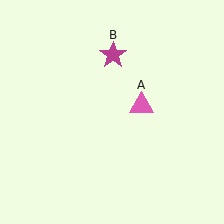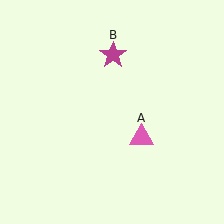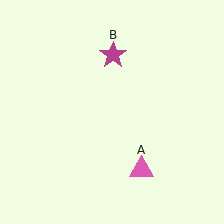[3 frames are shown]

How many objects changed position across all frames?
1 object changed position: pink triangle (object A).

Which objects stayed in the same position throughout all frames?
Magenta star (object B) remained stationary.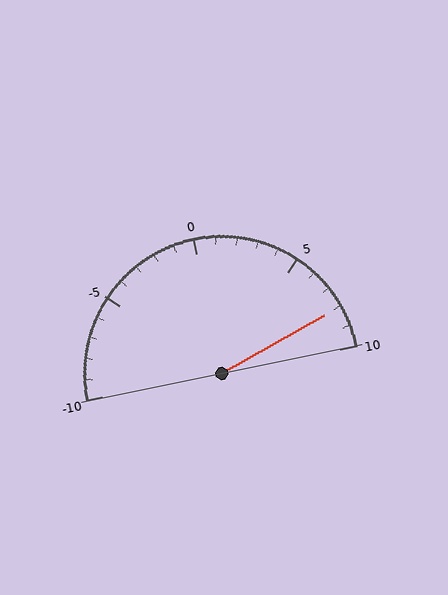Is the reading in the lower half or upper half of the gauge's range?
The reading is in the upper half of the range (-10 to 10).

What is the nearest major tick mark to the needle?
The nearest major tick mark is 10.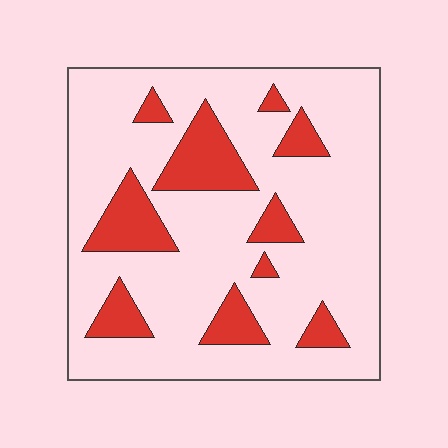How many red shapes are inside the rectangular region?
10.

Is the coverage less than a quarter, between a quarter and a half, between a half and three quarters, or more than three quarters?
Less than a quarter.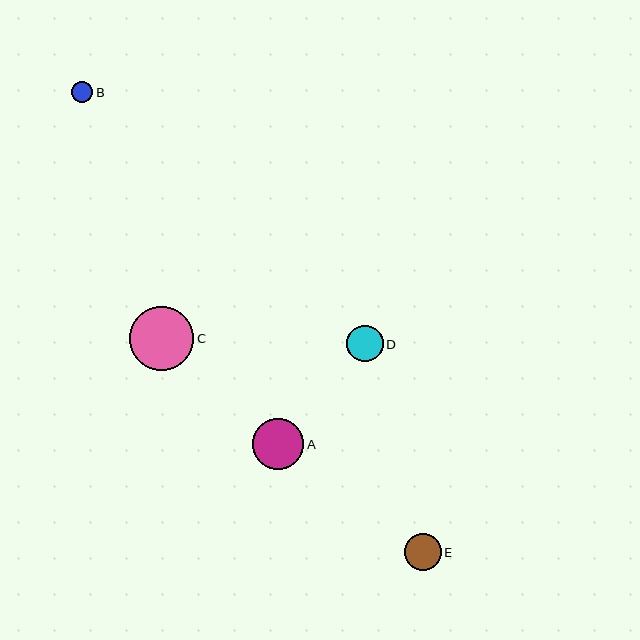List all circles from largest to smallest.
From largest to smallest: C, A, D, E, B.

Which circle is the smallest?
Circle B is the smallest with a size of approximately 21 pixels.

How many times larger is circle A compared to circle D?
Circle A is approximately 1.4 times the size of circle D.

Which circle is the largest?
Circle C is the largest with a size of approximately 65 pixels.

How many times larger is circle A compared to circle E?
Circle A is approximately 1.4 times the size of circle E.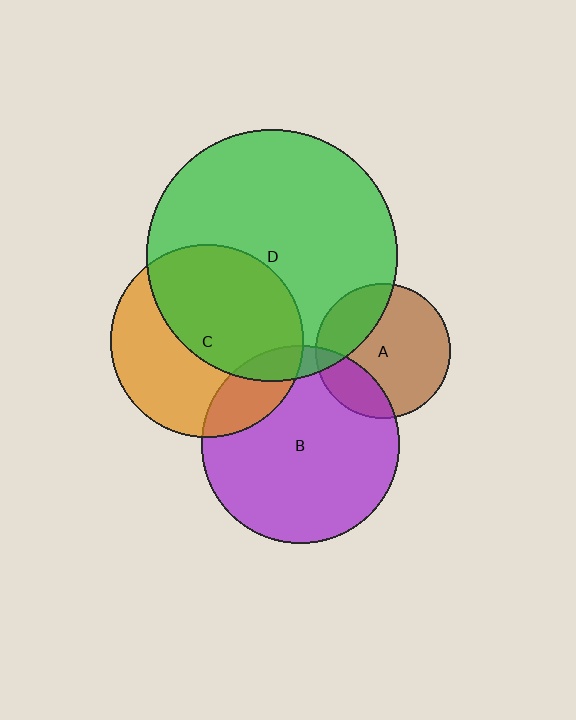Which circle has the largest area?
Circle D (green).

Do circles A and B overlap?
Yes.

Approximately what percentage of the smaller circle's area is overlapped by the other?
Approximately 20%.